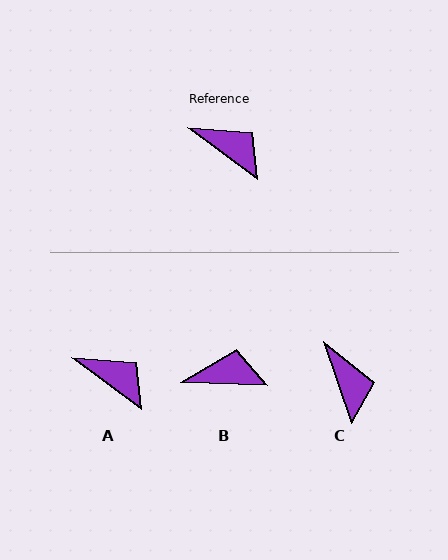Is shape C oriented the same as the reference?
No, it is off by about 35 degrees.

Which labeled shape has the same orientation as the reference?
A.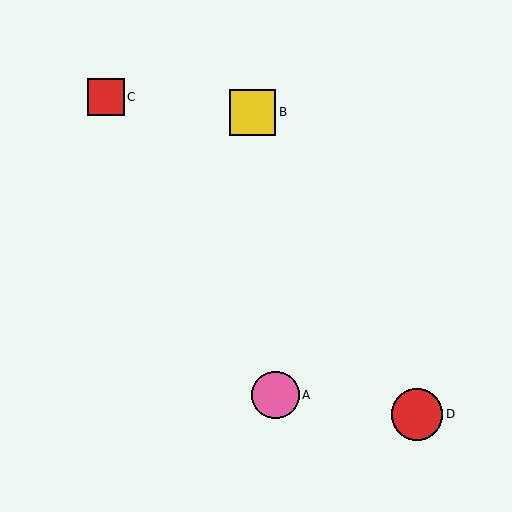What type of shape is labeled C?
Shape C is a red square.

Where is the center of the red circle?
The center of the red circle is at (417, 414).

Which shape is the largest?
The red circle (labeled D) is the largest.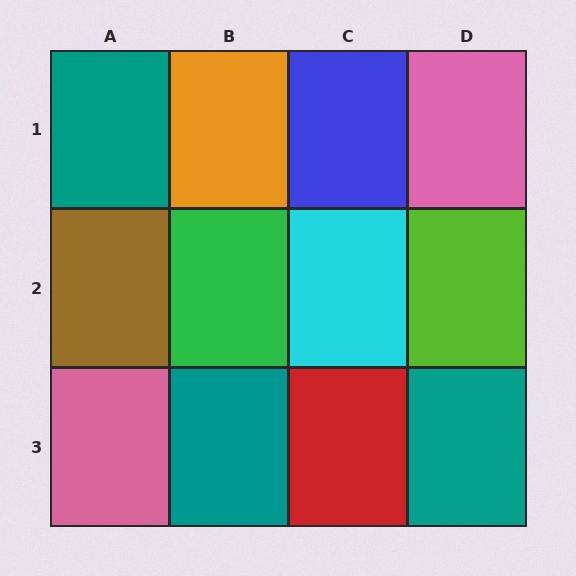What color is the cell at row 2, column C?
Cyan.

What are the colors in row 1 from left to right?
Teal, orange, blue, pink.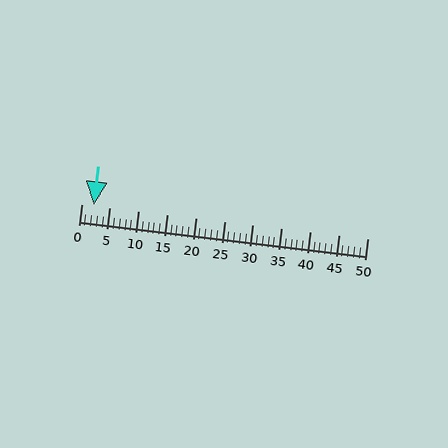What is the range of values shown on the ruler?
The ruler shows values from 0 to 50.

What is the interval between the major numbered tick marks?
The major tick marks are spaced 5 units apart.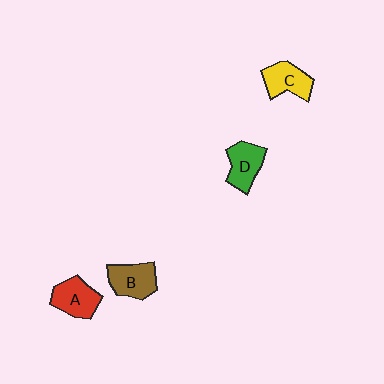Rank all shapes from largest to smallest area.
From largest to smallest: B (brown), A (red), D (green), C (yellow).